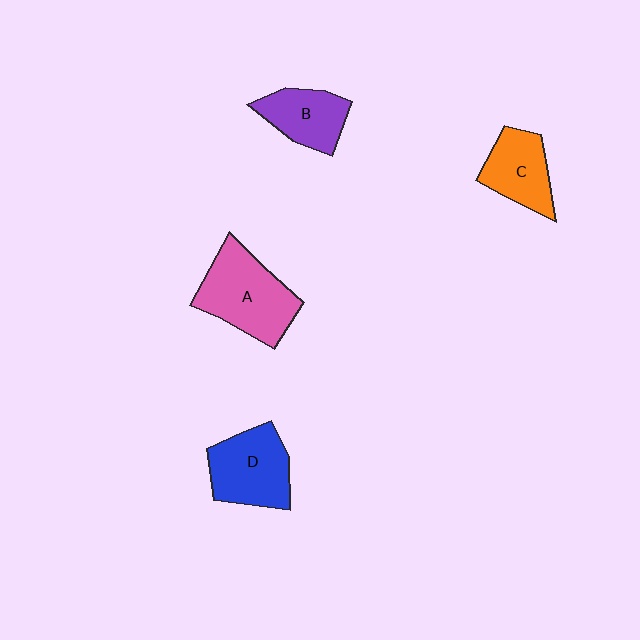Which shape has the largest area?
Shape A (pink).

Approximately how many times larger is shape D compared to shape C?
Approximately 1.3 times.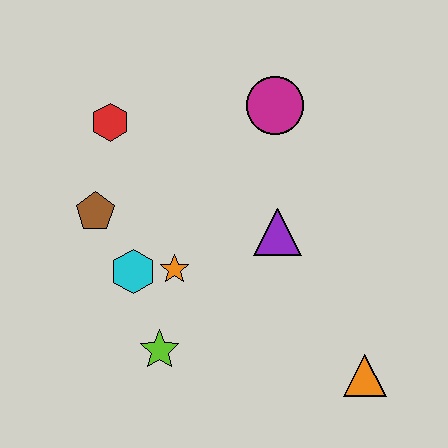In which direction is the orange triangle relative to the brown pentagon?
The orange triangle is to the right of the brown pentagon.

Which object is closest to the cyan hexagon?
The orange star is closest to the cyan hexagon.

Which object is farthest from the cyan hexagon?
The orange triangle is farthest from the cyan hexagon.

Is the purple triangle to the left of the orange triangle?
Yes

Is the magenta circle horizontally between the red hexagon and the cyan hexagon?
No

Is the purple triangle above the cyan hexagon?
Yes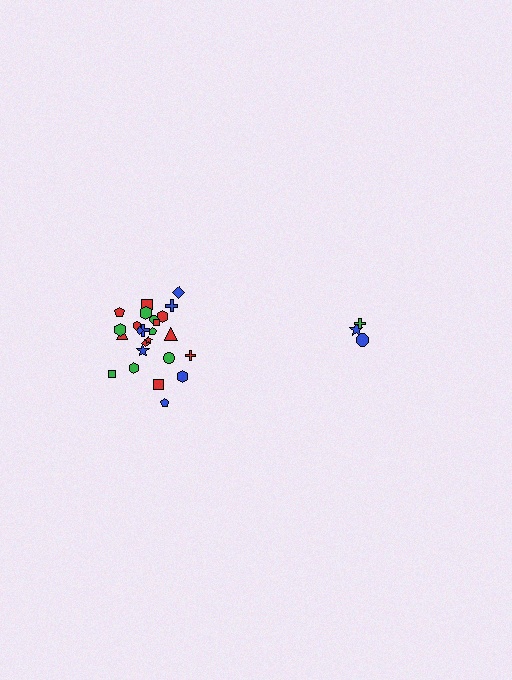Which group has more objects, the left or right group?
The left group.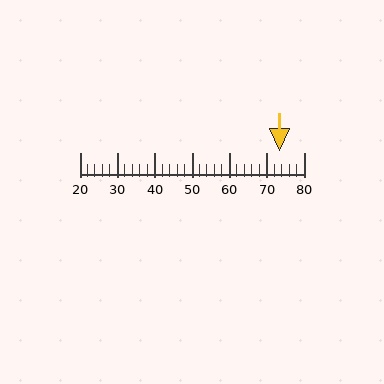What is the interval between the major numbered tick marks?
The major tick marks are spaced 10 units apart.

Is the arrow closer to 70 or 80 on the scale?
The arrow is closer to 70.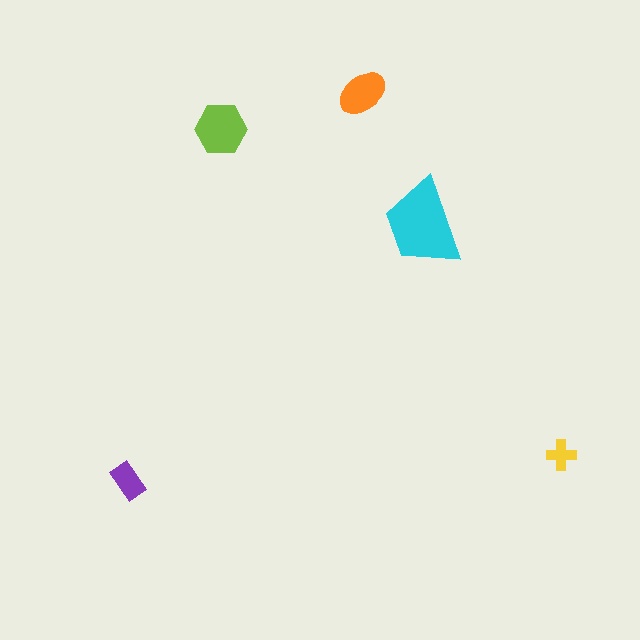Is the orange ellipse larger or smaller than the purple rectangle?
Larger.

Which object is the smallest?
The yellow cross.